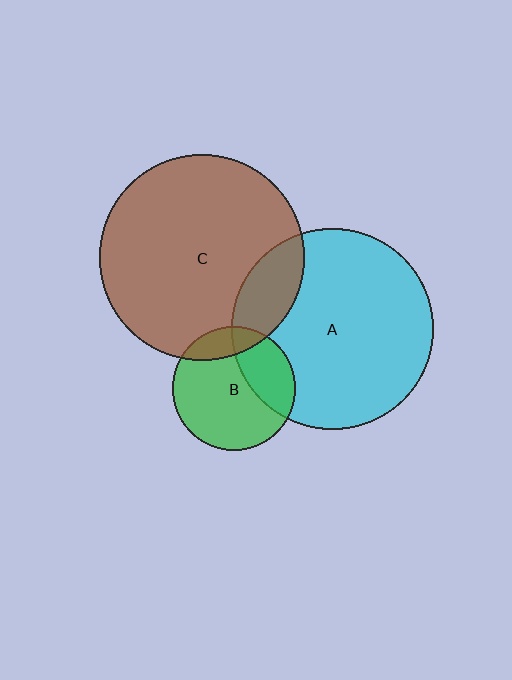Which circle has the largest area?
Circle C (brown).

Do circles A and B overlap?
Yes.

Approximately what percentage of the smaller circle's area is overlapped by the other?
Approximately 30%.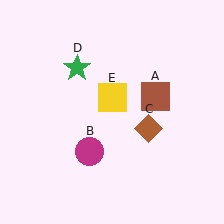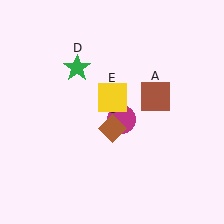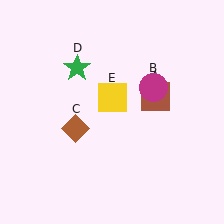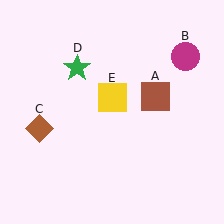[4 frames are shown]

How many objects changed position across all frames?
2 objects changed position: magenta circle (object B), brown diamond (object C).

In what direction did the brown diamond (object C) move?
The brown diamond (object C) moved left.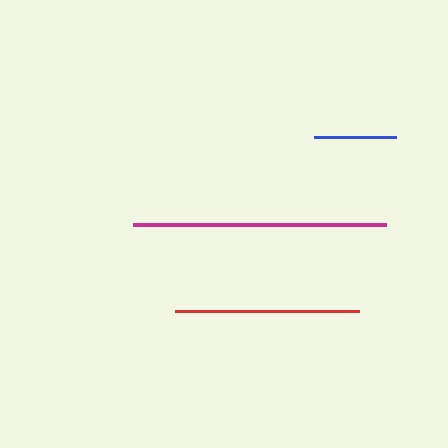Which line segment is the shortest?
The blue line is the shortest at approximately 82 pixels.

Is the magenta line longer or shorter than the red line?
The magenta line is longer than the red line.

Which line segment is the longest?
The magenta line is the longest at approximately 253 pixels.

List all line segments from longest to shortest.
From longest to shortest: magenta, red, blue.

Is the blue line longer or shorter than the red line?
The red line is longer than the blue line.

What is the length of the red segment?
The red segment is approximately 184 pixels long.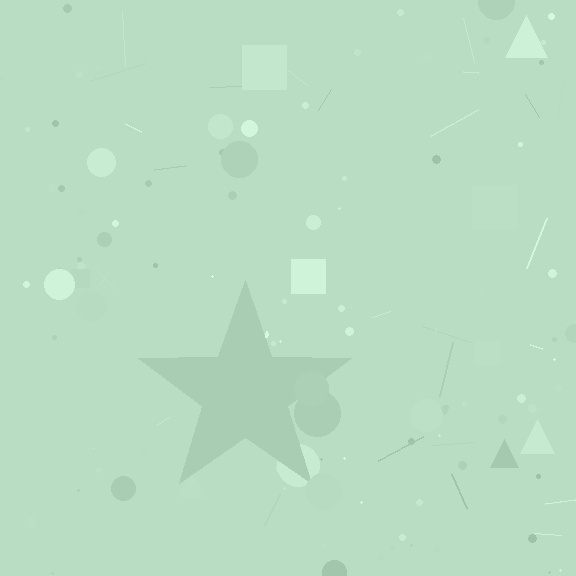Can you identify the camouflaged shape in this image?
The camouflaged shape is a star.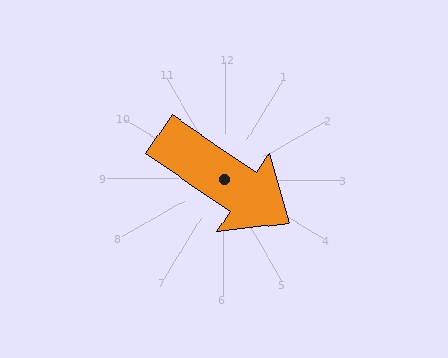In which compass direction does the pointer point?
Southeast.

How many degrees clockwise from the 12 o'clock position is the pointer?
Approximately 124 degrees.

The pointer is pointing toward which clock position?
Roughly 4 o'clock.